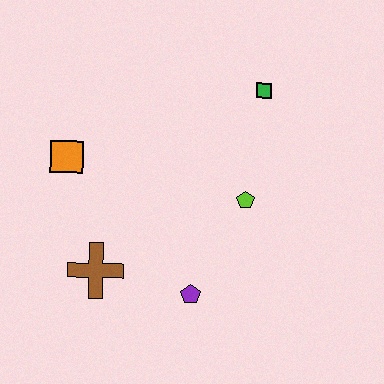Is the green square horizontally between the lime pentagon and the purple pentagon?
No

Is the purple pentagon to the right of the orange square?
Yes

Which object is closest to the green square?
The lime pentagon is closest to the green square.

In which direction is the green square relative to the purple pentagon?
The green square is above the purple pentagon.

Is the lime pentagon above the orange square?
No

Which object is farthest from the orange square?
The green square is farthest from the orange square.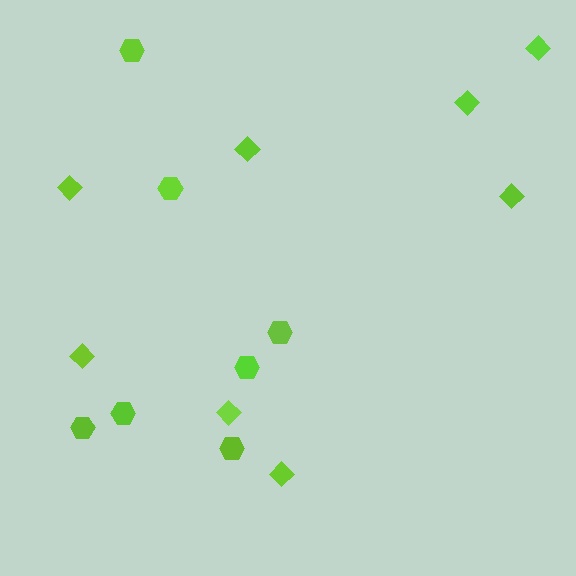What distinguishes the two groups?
There are 2 groups: one group of hexagons (7) and one group of diamonds (8).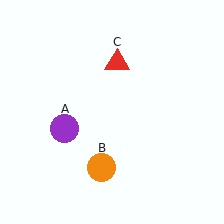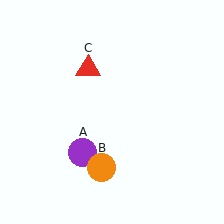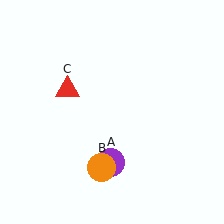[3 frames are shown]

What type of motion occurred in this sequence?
The purple circle (object A), red triangle (object C) rotated counterclockwise around the center of the scene.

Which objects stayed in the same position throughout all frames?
Orange circle (object B) remained stationary.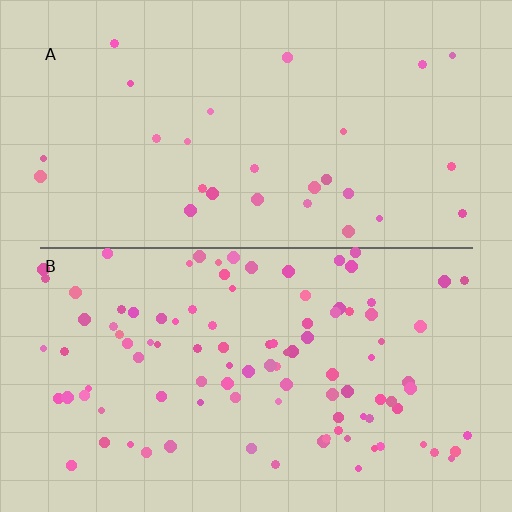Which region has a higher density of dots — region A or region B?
B (the bottom).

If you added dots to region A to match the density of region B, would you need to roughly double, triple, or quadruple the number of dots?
Approximately quadruple.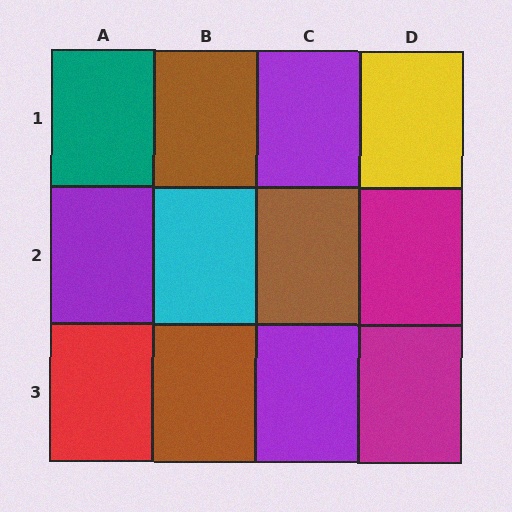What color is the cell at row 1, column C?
Purple.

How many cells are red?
1 cell is red.